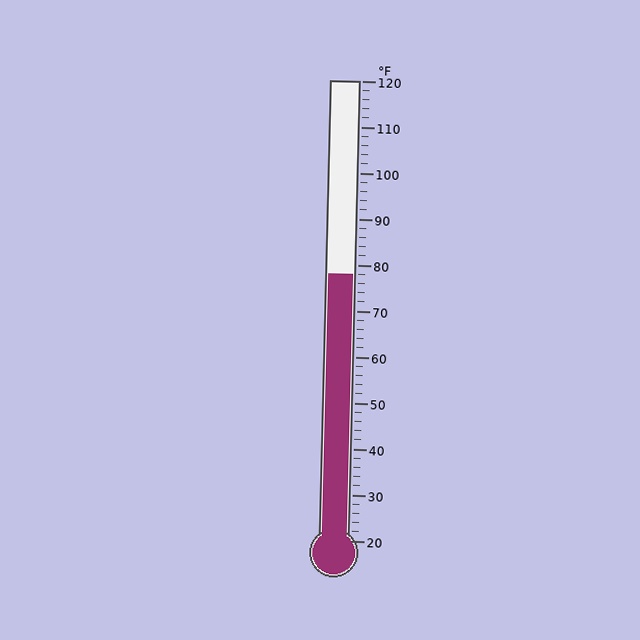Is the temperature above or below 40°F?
The temperature is above 40°F.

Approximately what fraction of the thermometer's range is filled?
The thermometer is filled to approximately 60% of its range.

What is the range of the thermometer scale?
The thermometer scale ranges from 20°F to 120°F.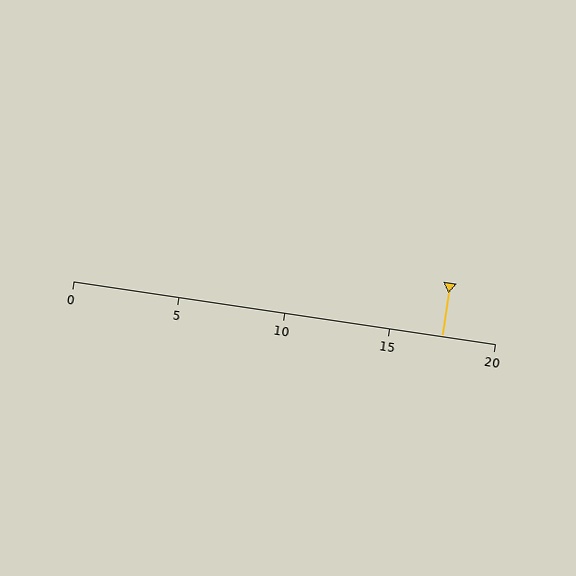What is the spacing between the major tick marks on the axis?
The major ticks are spaced 5 apart.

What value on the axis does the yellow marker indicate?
The marker indicates approximately 17.5.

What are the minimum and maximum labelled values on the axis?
The axis runs from 0 to 20.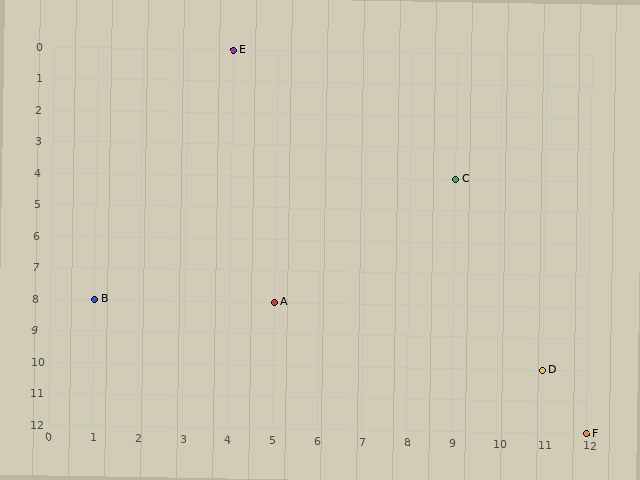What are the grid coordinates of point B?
Point B is at grid coordinates (1, 8).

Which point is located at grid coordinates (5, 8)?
Point A is at (5, 8).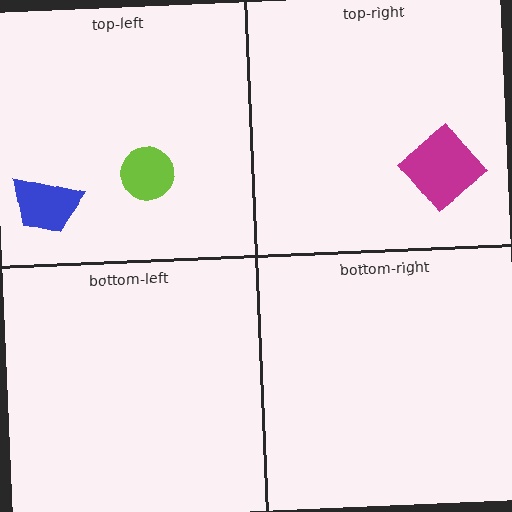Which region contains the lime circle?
The top-left region.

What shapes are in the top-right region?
The magenta diamond.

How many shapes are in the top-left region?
2.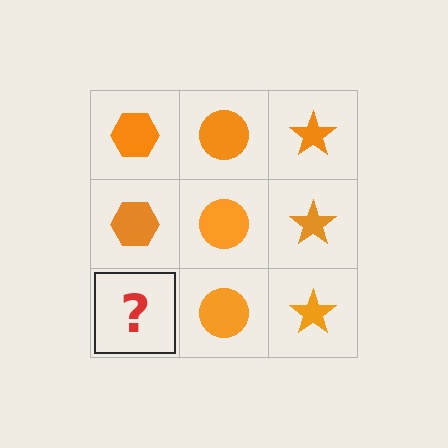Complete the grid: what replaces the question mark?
The question mark should be replaced with an orange hexagon.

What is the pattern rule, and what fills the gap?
The rule is that each column has a consistent shape. The gap should be filled with an orange hexagon.